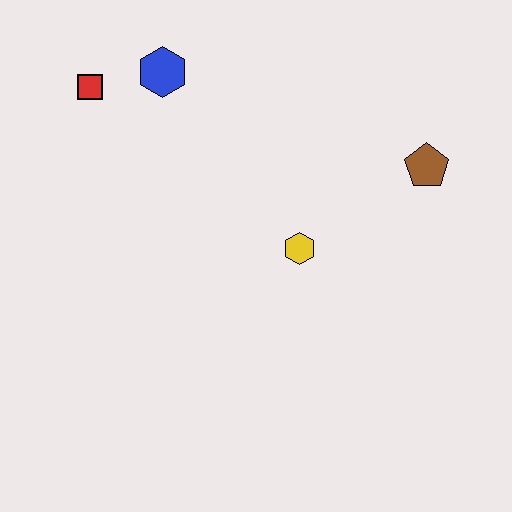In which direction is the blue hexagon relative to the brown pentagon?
The blue hexagon is to the left of the brown pentagon.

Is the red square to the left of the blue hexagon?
Yes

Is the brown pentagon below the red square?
Yes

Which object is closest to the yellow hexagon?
The brown pentagon is closest to the yellow hexagon.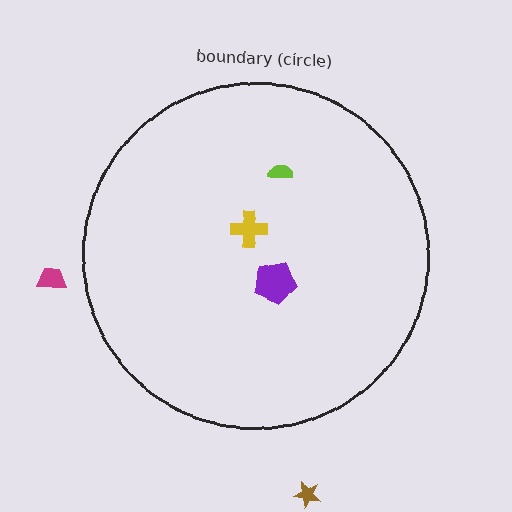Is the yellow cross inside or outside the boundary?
Inside.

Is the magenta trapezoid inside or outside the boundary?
Outside.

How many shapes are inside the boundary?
3 inside, 2 outside.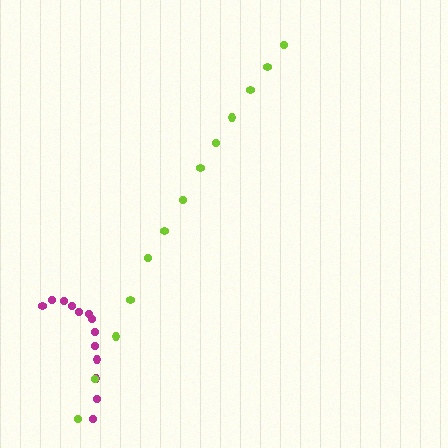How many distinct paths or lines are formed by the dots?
There are 2 distinct paths.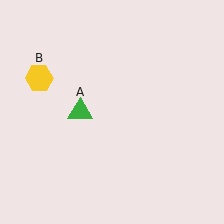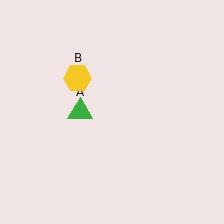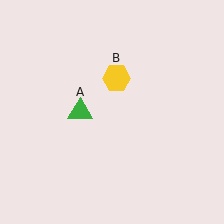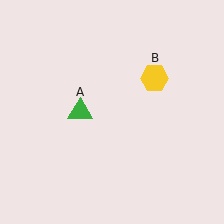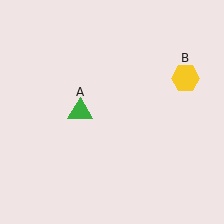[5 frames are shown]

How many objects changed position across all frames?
1 object changed position: yellow hexagon (object B).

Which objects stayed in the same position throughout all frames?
Green triangle (object A) remained stationary.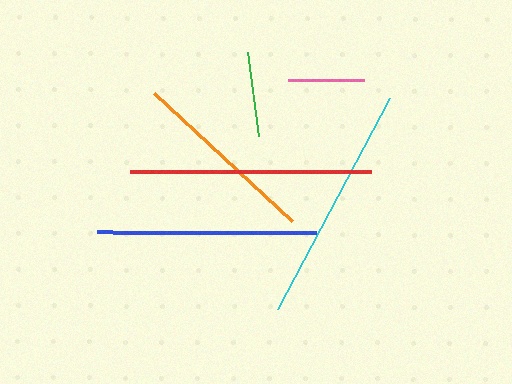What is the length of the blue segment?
The blue segment is approximately 220 pixels long.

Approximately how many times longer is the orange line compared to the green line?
The orange line is approximately 2.2 times the length of the green line.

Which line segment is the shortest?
The pink line is the shortest at approximately 76 pixels.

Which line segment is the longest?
The red line is the longest at approximately 241 pixels.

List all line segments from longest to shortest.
From longest to shortest: red, cyan, blue, orange, green, pink.